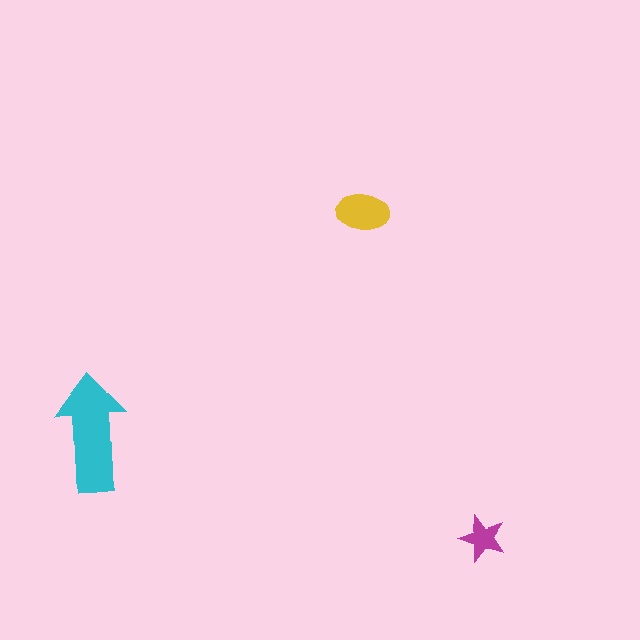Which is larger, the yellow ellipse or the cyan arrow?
The cyan arrow.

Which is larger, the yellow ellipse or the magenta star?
The yellow ellipse.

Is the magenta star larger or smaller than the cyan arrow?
Smaller.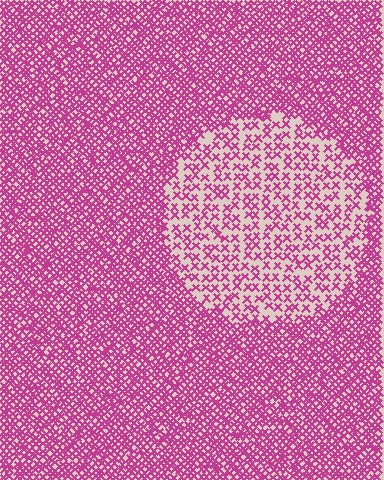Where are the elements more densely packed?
The elements are more densely packed outside the circle boundary.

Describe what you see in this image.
The image contains small magenta elements arranged at two different densities. A circle-shaped region is visible where the elements are less densely packed than the surrounding area.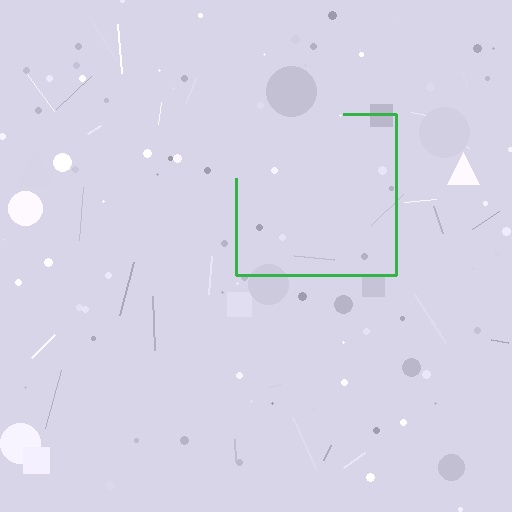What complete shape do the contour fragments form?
The contour fragments form a square.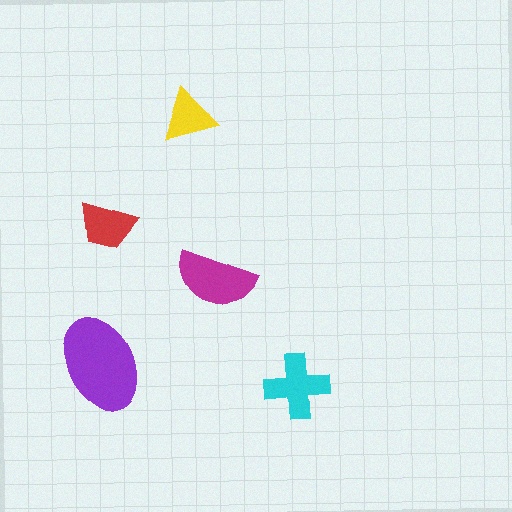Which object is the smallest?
The yellow triangle.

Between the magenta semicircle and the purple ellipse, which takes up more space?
The purple ellipse.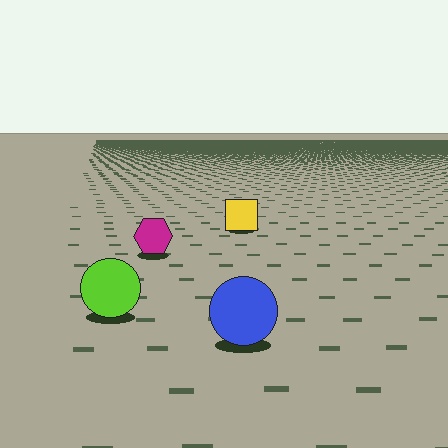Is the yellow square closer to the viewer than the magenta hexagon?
No. The magenta hexagon is closer — you can tell from the texture gradient: the ground texture is coarser near it.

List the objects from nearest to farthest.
From nearest to farthest: the blue circle, the lime circle, the magenta hexagon, the yellow square.